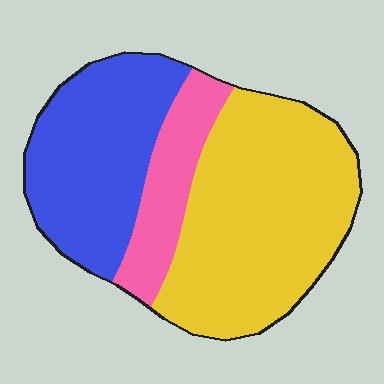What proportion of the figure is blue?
Blue covers around 35% of the figure.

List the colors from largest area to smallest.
From largest to smallest: yellow, blue, pink.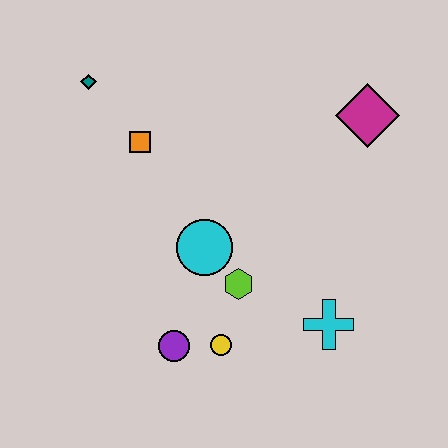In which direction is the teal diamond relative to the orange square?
The teal diamond is above the orange square.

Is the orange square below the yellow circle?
No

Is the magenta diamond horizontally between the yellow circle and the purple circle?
No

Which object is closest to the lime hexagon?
The cyan circle is closest to the lime hexagon.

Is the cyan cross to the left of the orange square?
No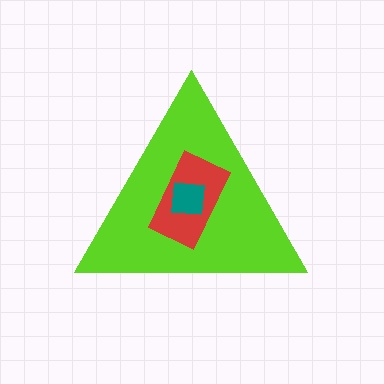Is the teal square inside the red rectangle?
Yes.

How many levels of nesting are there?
3.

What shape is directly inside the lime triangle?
The red rectangle.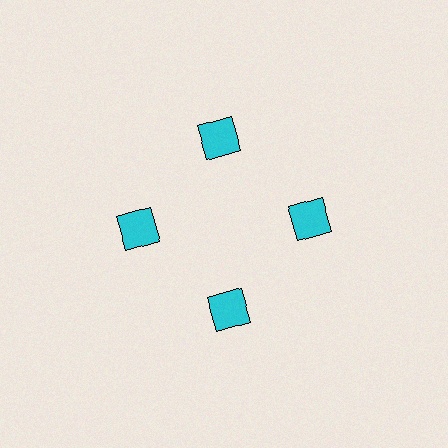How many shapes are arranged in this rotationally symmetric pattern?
There are 4 shapes, arranged in 4 groups of 1.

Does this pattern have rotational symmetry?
Yes, this pattern has 4-fold rotational symmetry. It looks the same after rotating 90 degrees around the center.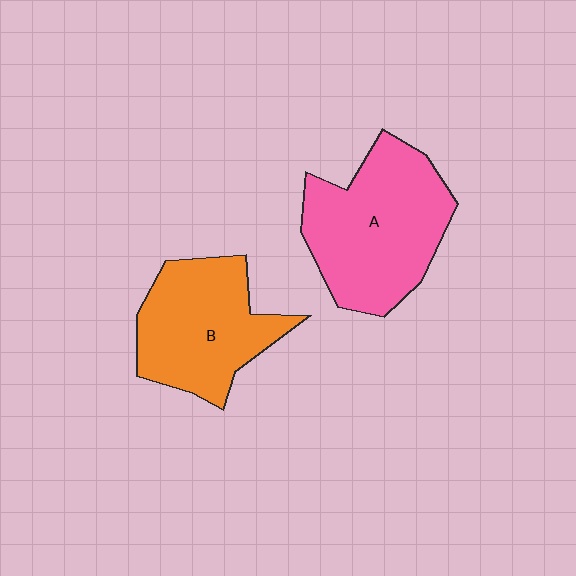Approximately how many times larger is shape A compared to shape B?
Approximately 1.2 times.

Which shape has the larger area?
Shape A (pink).